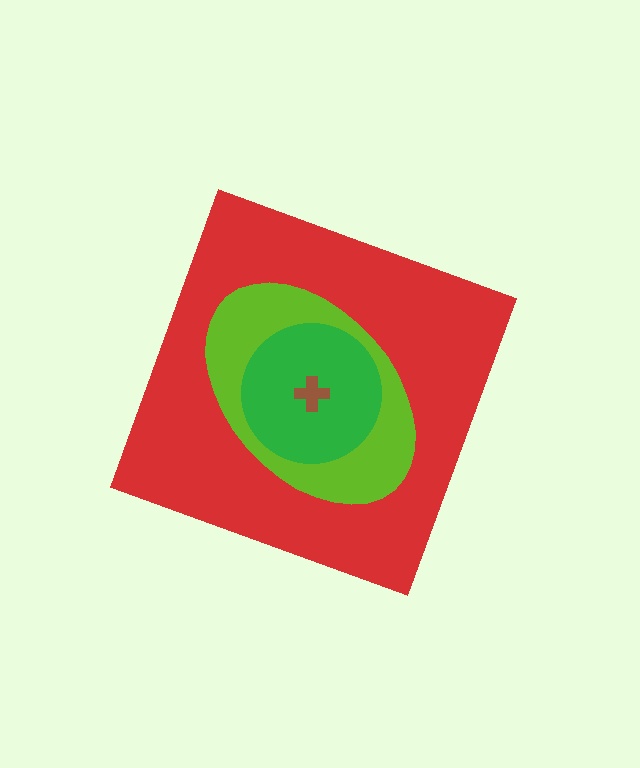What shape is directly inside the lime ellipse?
The green circle.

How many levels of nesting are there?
4.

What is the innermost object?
The brown cross.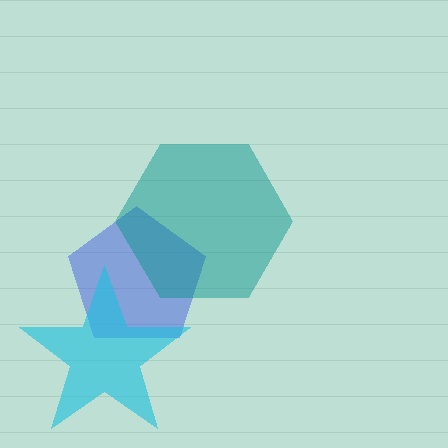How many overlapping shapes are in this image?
There are 3 overlapping shapes in the image.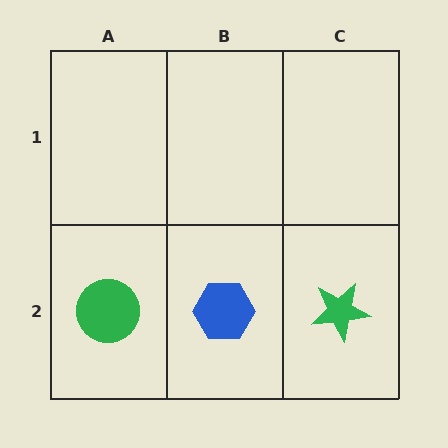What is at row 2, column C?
A green star.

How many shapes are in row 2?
3 shapes.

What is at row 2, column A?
A green circle.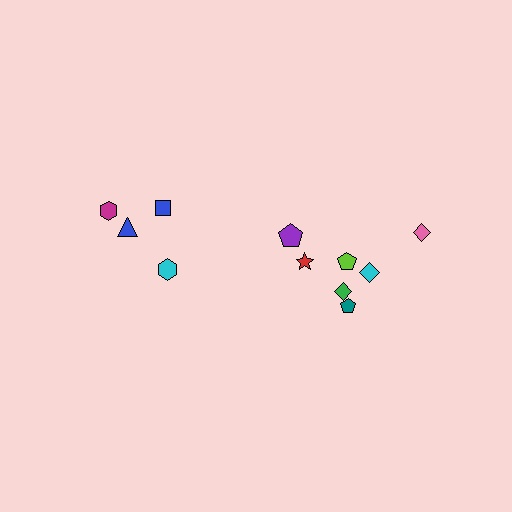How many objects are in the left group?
There are 4 objects.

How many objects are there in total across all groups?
There are 11 objects.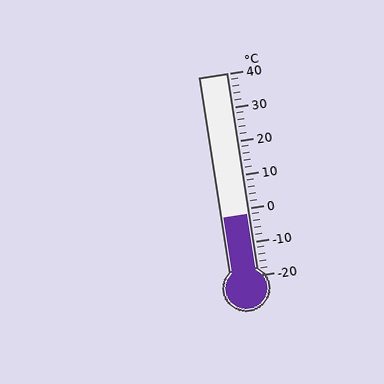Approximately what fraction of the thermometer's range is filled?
The thermometer is filled to approximately 30% of its range.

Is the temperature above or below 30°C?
The temperature is below 30°C.